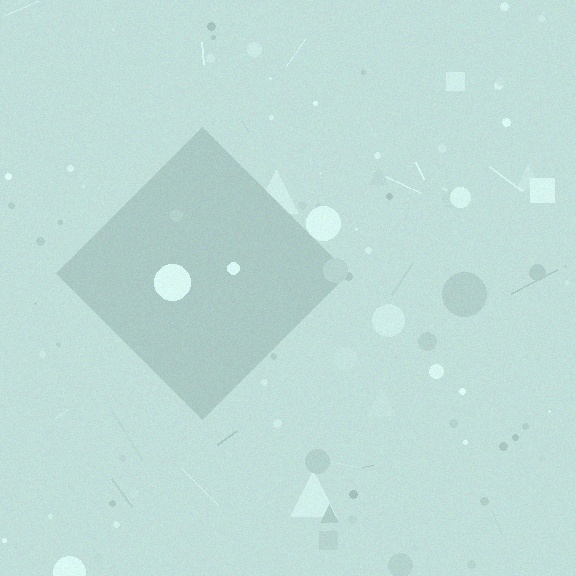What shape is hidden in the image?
A diamond is hidden in the image.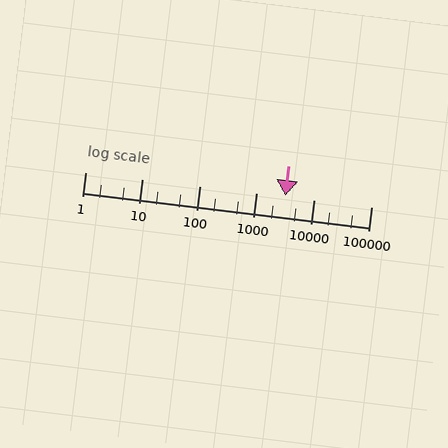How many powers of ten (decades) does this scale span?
The scale spans 5 decades, from 1 to 100000.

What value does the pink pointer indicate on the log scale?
The pointer indicates approximately 3200.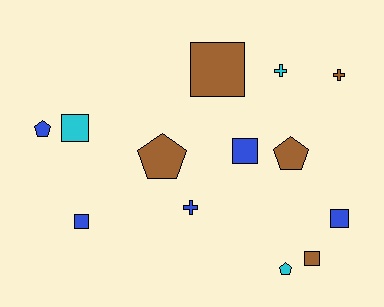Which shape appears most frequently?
Square, with 6 objects.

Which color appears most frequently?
Brown, with 5 objects.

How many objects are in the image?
There are 13 objects.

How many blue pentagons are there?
There is 1 blue pentagon.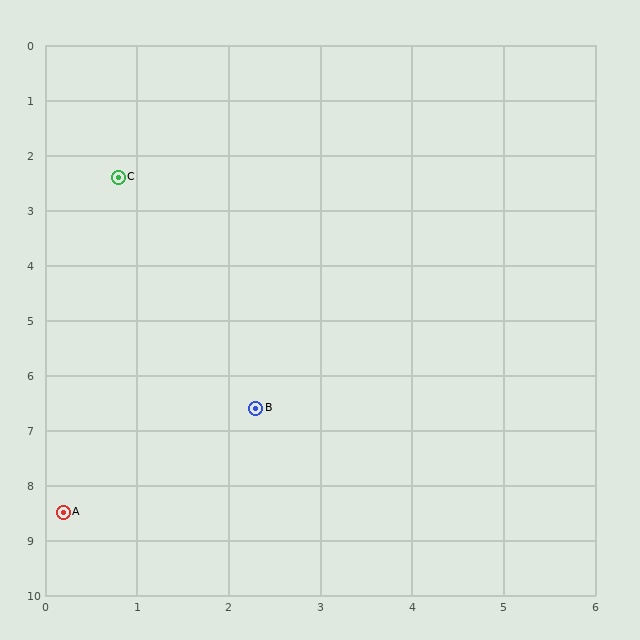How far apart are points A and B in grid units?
Points A and B are about 2.8 grid units apart.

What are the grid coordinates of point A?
Point A is at approximately (0.2, 8.5).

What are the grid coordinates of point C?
Point C is at approximately (0.8, 2.4).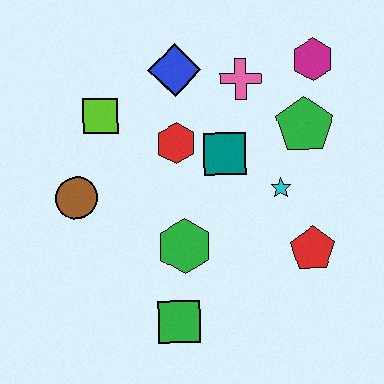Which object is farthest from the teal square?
The green square is farthest from the teal square.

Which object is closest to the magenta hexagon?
The green pentagon is closest to the magenta hexagon.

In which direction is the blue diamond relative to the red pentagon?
The blue diamond is above the red pentagon.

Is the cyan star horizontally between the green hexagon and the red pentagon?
Yes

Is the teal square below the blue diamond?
Yes